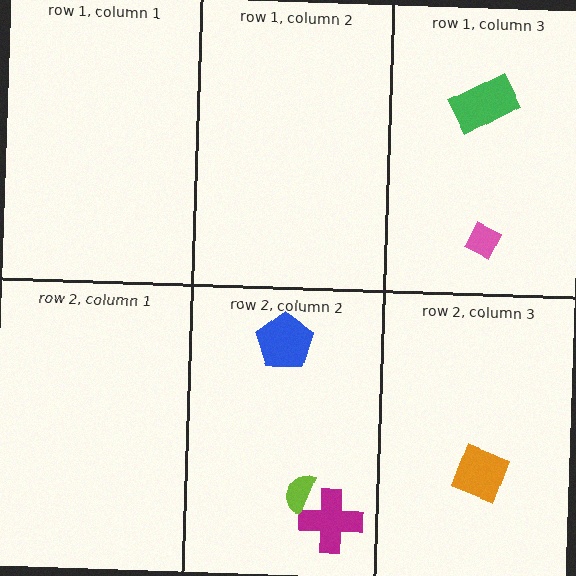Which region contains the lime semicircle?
The row 2, column 2 region.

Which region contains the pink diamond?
The row 1, column 3 region.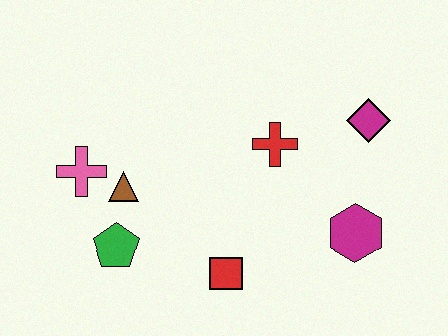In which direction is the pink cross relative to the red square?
The pink cross is to the left of the red square.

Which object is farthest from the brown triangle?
The magenta diamond is farthest from the brown triangle.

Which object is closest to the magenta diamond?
The red cross is closest to the magenta diamond.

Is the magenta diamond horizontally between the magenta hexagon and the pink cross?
No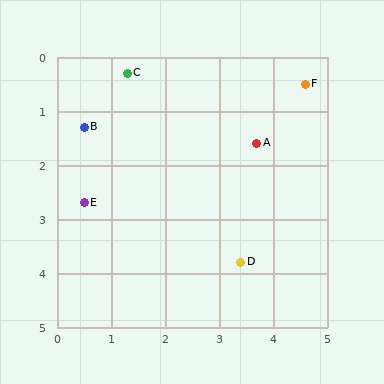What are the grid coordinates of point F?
Point F is at approximately (4.6, 0.5).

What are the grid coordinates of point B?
Point B is at approximately (0.5, 1.3).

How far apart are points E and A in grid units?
Points E and A are about 3.4 grid units apart.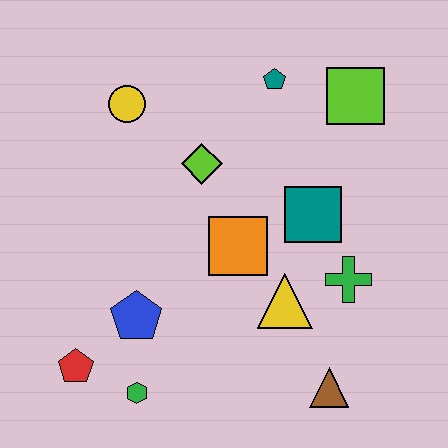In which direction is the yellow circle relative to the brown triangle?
The yellow circle is above the brown triangle.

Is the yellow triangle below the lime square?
Yes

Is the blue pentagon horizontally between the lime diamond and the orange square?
No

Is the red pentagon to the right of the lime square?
No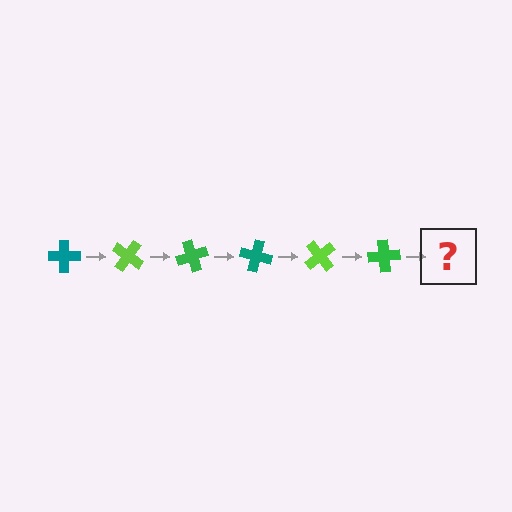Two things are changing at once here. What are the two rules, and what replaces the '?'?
The two rules are that it rotates 35 degrees each step and the color cycles through teal, lime, and green. The '?' should be a teal cross, rotated 210 degrees from the start.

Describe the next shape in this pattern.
It should be a teal cross, rotated 210 degrees from the start.